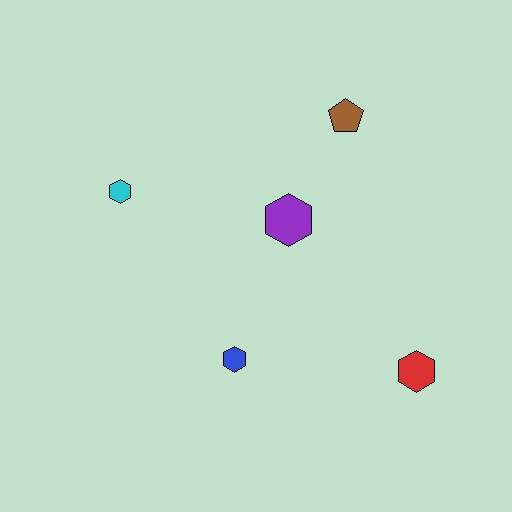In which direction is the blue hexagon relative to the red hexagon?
The blue hexagon is to the left of the red hexagon.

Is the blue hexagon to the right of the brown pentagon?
No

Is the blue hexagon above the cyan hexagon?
No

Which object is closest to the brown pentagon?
The purple hexagon is closest to the brown pentagon.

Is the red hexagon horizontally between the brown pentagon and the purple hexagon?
No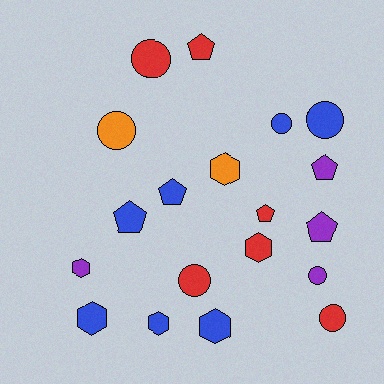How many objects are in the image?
There are 19 objects.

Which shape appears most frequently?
Circle, with 7 objects.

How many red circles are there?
There are 3 red circles.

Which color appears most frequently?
Blue, with 7 objects.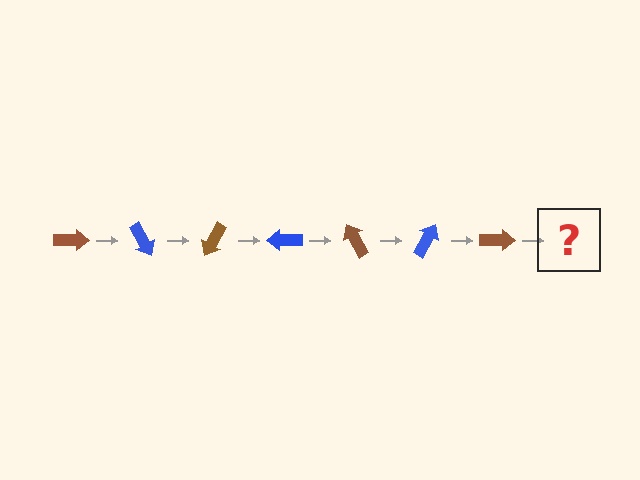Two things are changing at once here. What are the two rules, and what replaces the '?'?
The two rules are that it rotates 60 degrees each step and the color cycles through brown and blue. The '?' should be a blue arrow, rotated 420 degrees from the start.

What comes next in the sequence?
The next element should be a blue arrow, rotated 420 degrees from the start.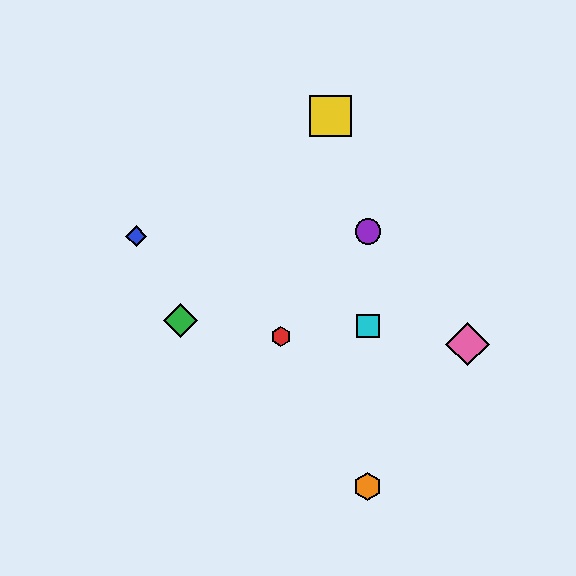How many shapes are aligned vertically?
3 shapes (the purple circle, the orange hexagon, the cyan square) are aligned vertically.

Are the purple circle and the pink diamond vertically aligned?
No, the purple circle is at x≈368 and the pink diamond is at x≈468.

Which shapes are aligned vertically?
The purple circle, the orange hexagon, the cyan square are aligned vertically.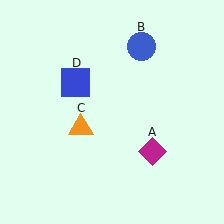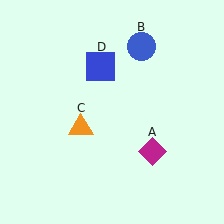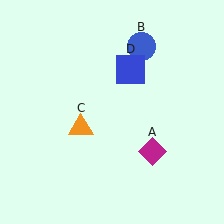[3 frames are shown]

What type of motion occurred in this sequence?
The blue square (object D) rotated clockwise around the center of the scene.